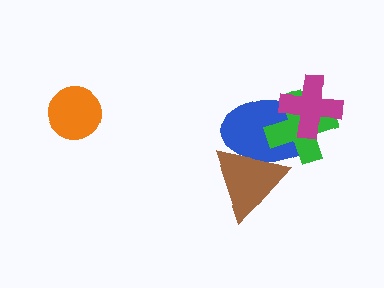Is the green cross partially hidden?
Yes, it is partially covered by another shape.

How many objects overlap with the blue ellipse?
3 objects overlap with the blue ellipse.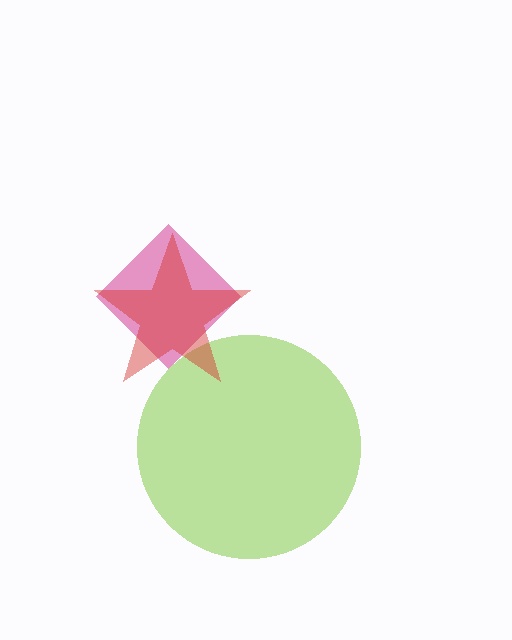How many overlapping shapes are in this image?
There are 3 overlapping shapes in the image.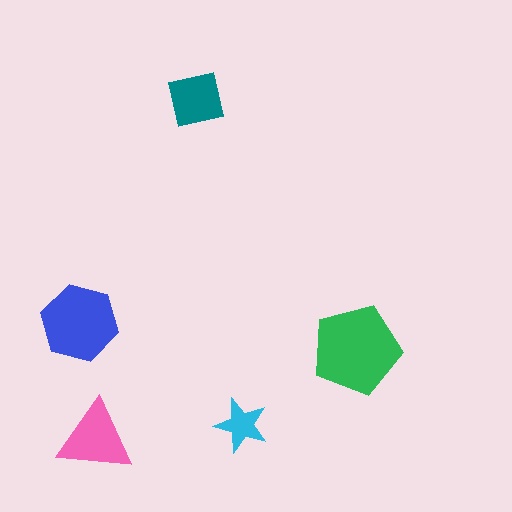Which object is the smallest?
The cyan star.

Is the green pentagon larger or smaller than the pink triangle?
Larger.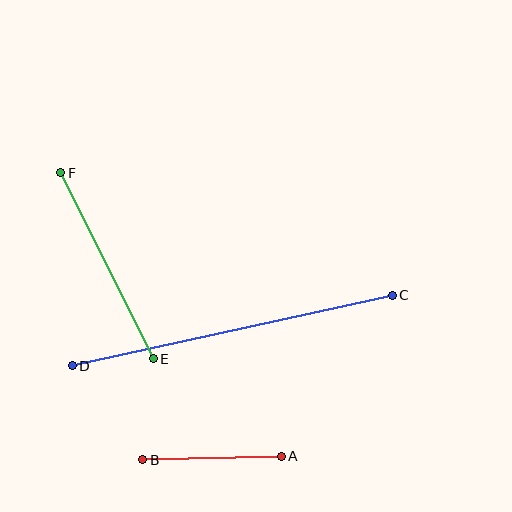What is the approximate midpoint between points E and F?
The midpoint is at approximately (107, 266) pixels.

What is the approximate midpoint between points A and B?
The midpoint is at approximately (212, 458) pixels.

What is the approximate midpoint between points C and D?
The midpoint is at approximately (232, 330) pixels.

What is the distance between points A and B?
The distance is approximately 138 pixels.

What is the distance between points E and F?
The distance is approximately 208 pixels.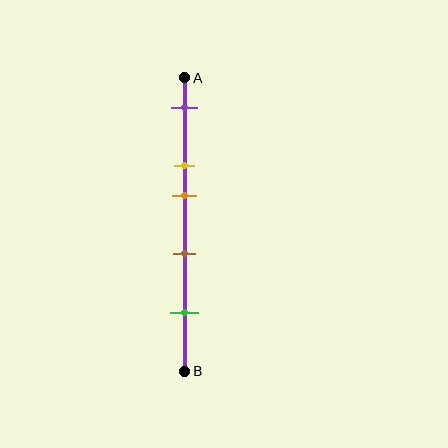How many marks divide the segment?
There are 5 marks dividing the segment.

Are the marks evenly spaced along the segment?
No, the marks are not evenly spaced.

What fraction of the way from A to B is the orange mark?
The orange mark is approximately 40% (0.4) of the way from A to B.